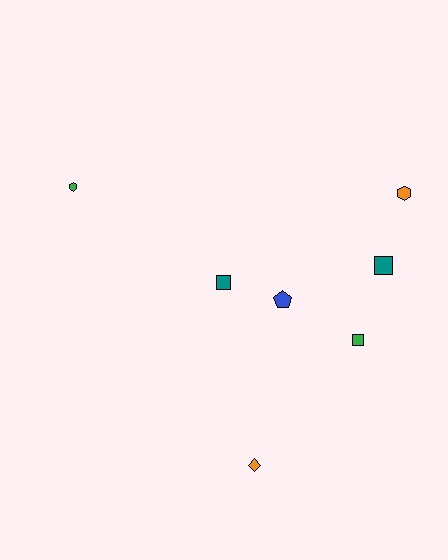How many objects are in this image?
There are 7 objects.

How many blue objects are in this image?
There is 1 blue object.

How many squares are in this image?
There are 3 squares.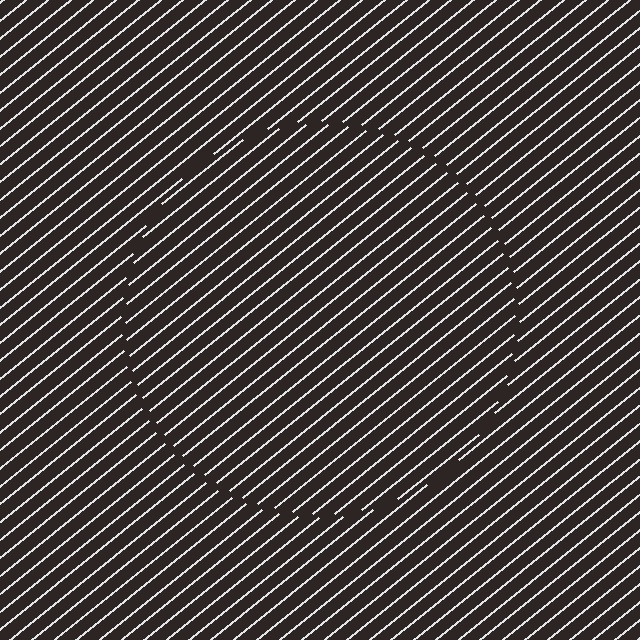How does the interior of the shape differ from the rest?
The interior of the shape contains the same grating, shifted by half a period — the contour is defined by the phase discontinuity where line-ends from the inner and outer gratings abut.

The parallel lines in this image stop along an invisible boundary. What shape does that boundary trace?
An illusory circle. The interior of the shape contains the same grating, shifted by half a period — the contour is defined by the phase discontinuity where line-ends from the inner and outer gratings abut.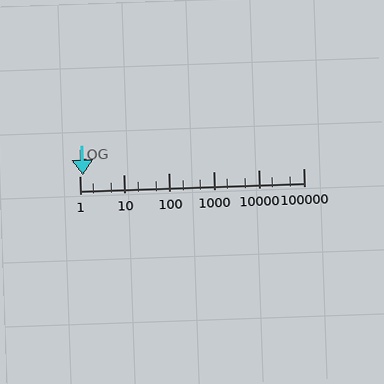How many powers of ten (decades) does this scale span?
The scale spans 5 decades, from 1 to 100000.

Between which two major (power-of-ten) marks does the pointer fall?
The pointer is between 1 and 10.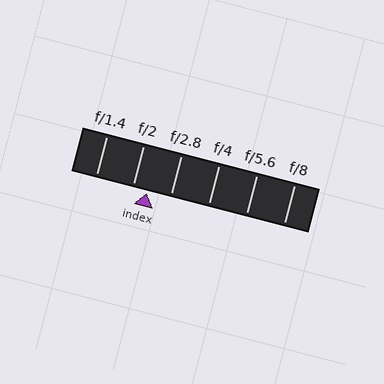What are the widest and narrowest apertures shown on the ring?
The widest aperture shown is f/1.4 and the narrowest is f/8.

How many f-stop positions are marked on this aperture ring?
There are 6 f-stop positions marked.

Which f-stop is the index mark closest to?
The index mark is closest to f/2.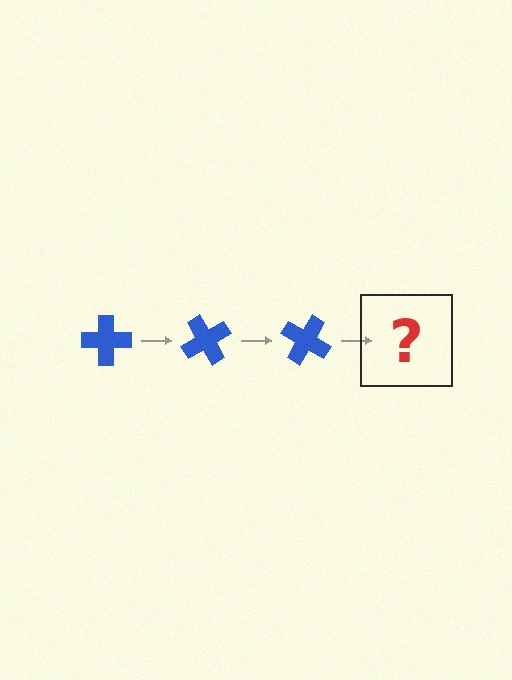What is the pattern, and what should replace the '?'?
The pattern is that the cross rotates 60 degrees each step. The '?' should be a blue cross rotated 180 degrees.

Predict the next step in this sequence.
The next step is a blue cross rotated 180 degrees.